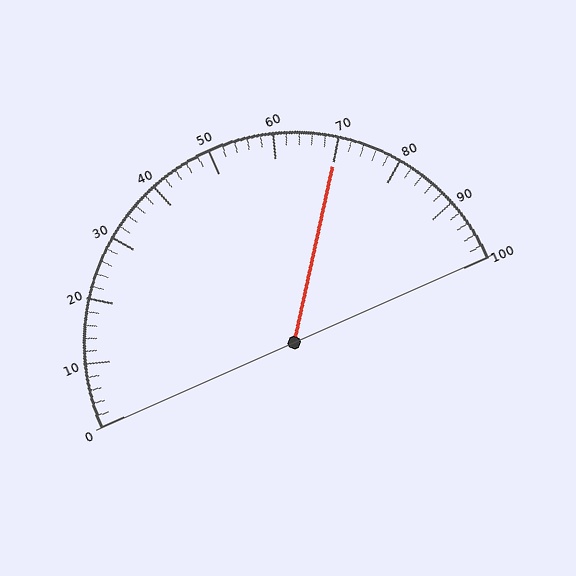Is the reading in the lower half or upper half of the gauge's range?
The reading is in the upper half of the range (0 to 100).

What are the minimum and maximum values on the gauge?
The gauge ranges from 0 to 100.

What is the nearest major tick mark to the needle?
The nearest major tick mark is 70.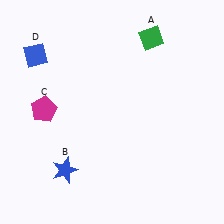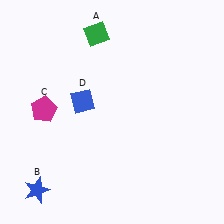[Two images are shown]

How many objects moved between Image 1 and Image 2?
3 objects moved between the two images.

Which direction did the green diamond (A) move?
The green diamond (A) moved left.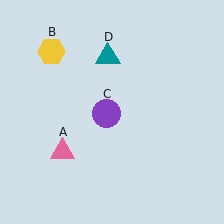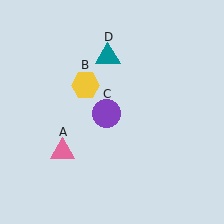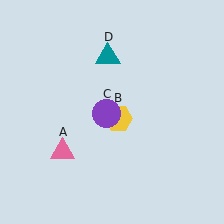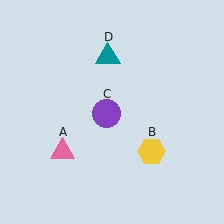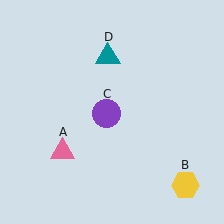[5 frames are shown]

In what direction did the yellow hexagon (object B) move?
The yellow hexagon (object B) moved down and to the right.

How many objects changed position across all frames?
1 object changed position: yellow hexagon (object B).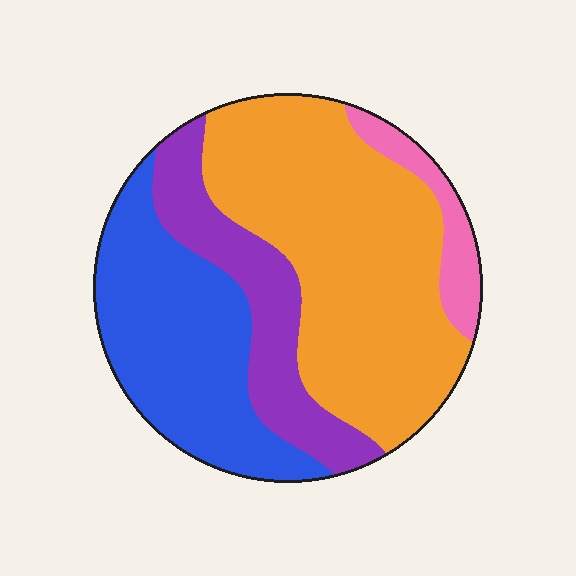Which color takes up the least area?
Pink, at roughly 5%.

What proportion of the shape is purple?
Purple takes up about one sixth (1/6) of the shape.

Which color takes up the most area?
Orange, at roughly 45%.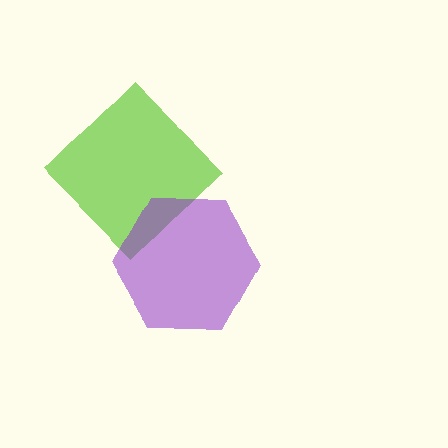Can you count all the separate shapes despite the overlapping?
Yes, there are 2 separate shapes.